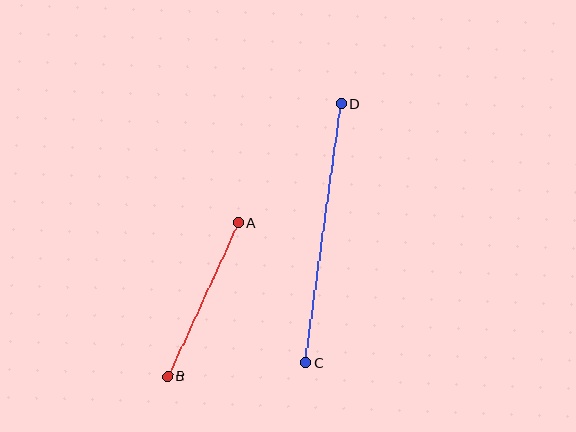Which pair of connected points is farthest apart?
Points C and D are farthest apart.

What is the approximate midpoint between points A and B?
The midpoint is at approximately (203, 299) pixels.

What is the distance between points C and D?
The distance is approximately 261 pixels.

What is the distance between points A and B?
The distance is approximately 169 pixels.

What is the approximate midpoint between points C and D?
The midpoint is at approximately (323, 233) pixels.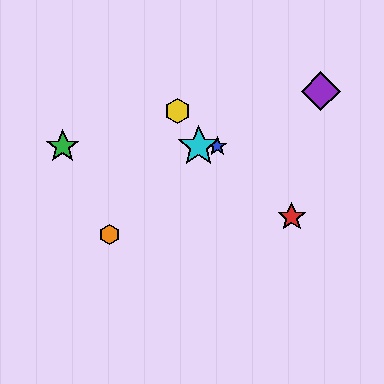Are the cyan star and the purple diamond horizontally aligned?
No, the cyan star is at y≈146 and the purple diamond is at y≈91.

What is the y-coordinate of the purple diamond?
The purple diamond is at y≈91.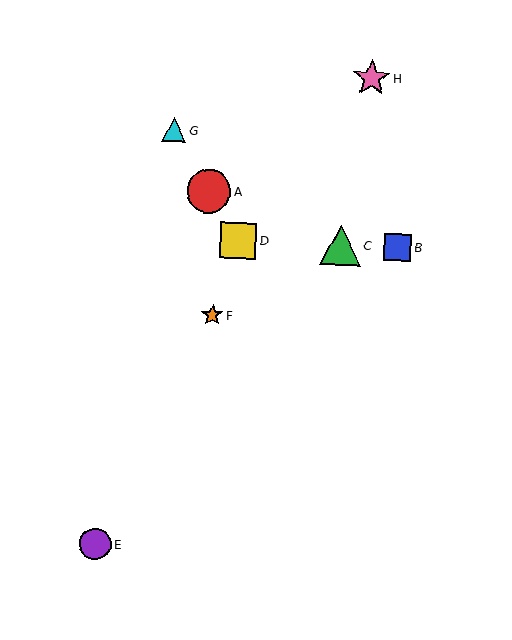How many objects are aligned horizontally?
3 objects (B, C, D) are aligned horizontally.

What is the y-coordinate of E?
Object E is at y≈544.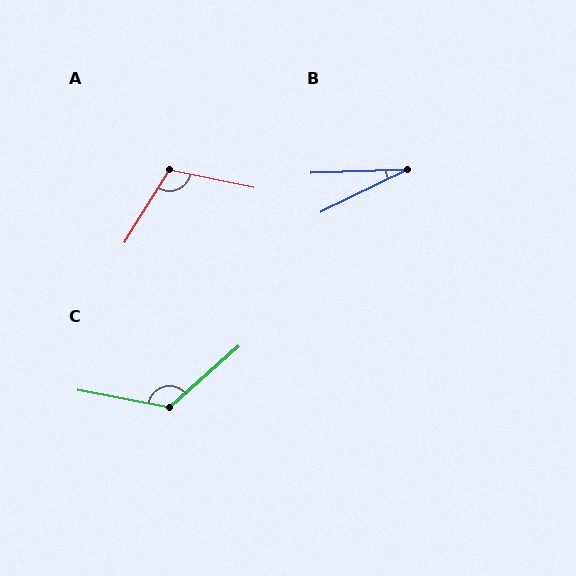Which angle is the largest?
C, at approximately 128 degrees.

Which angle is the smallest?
B, at approximately 24 degrees.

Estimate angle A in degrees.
Approximately 109 degrees.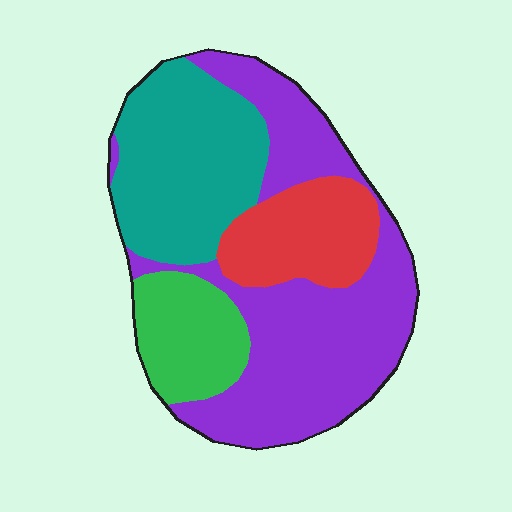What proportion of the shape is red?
Red takes up less than a sixth of the shape.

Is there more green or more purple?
Purple.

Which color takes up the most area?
Purple, at roughly 45%.